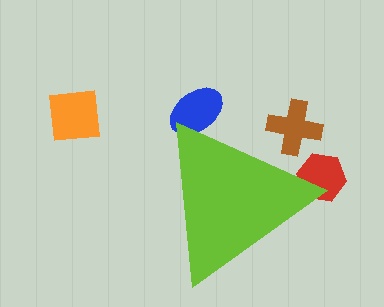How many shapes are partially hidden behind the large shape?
3 shapes are partially hidden.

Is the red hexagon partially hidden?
Yes, the red hexagon is partially hidden behind the lime triangle.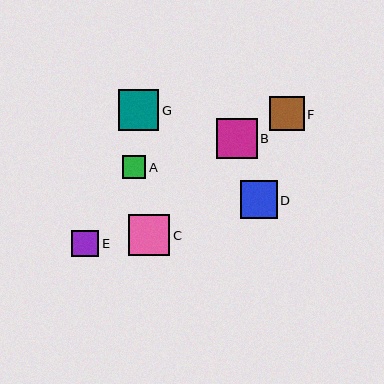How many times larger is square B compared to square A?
Square B is approximately 1.8 times the size of square A.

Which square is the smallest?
Square A is the smallest with a size of approximately 23 pixels.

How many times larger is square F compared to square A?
Square F is approximately 1.5 times the size of square A.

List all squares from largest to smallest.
From largest to smallest: C, G, B, D, F, E, A.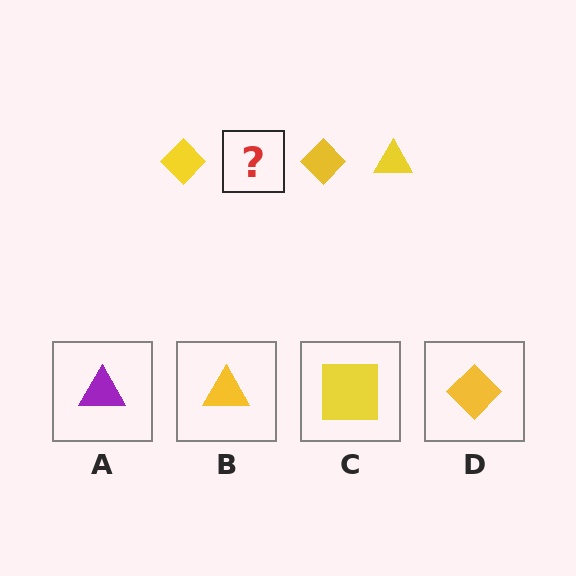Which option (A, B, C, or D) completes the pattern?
B.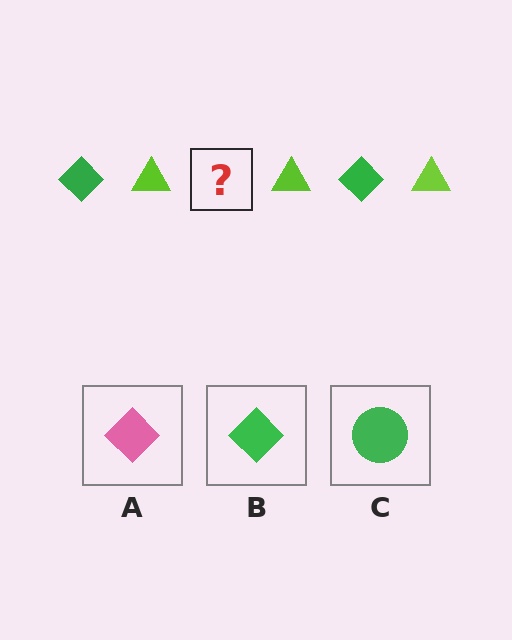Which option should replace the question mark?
Option B.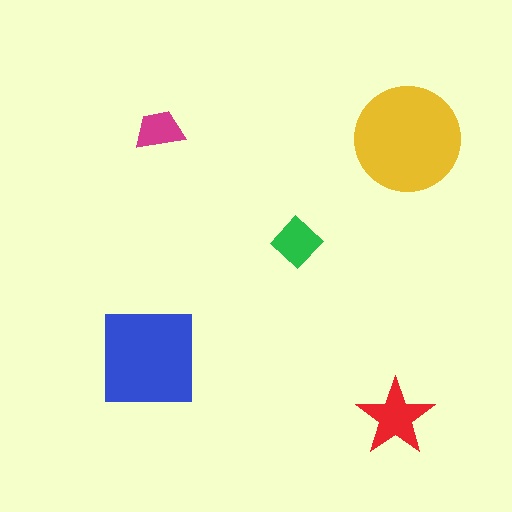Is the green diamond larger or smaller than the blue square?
Smaller.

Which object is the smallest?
The magenta trapezoid.